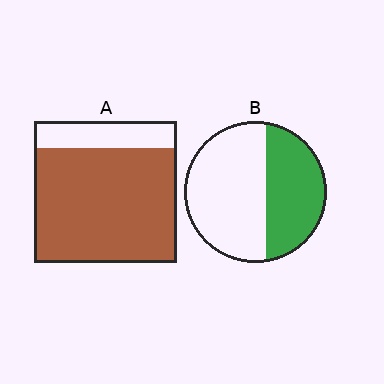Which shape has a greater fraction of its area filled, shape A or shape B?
Shape A.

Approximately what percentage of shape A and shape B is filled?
A is approximately 80% and B is approximately 40%.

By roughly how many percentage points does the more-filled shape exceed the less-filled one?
By roughly 40 percentage points (A over B).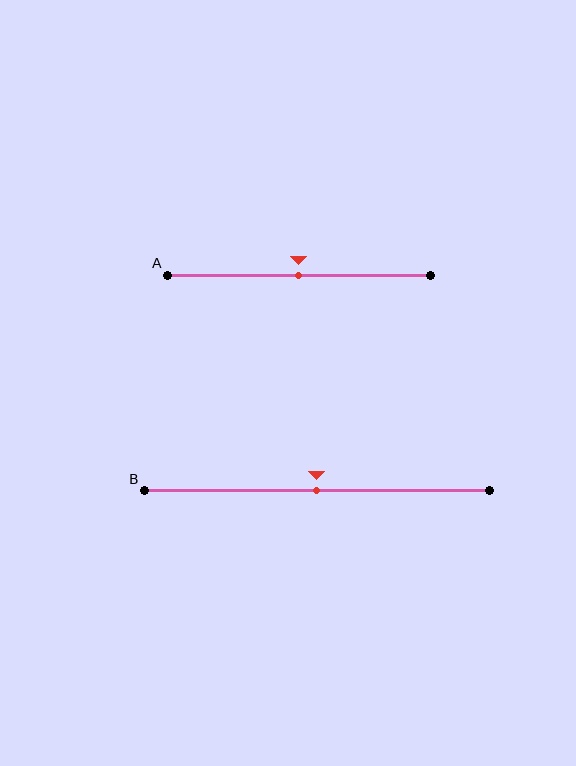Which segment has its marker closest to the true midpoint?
Segment A has its marker closest to the true midpoint.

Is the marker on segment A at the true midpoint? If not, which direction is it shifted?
Yes, the marker on segment A is at the true midpoint.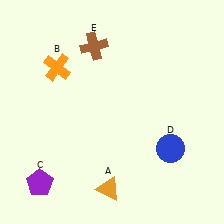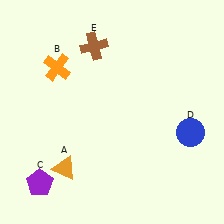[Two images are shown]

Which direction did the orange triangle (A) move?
The orange triangle (A) moved left.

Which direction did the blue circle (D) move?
The blue circle (D) moved right.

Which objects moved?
The objects that moved are: the orange triangle (A), the blue circle (D).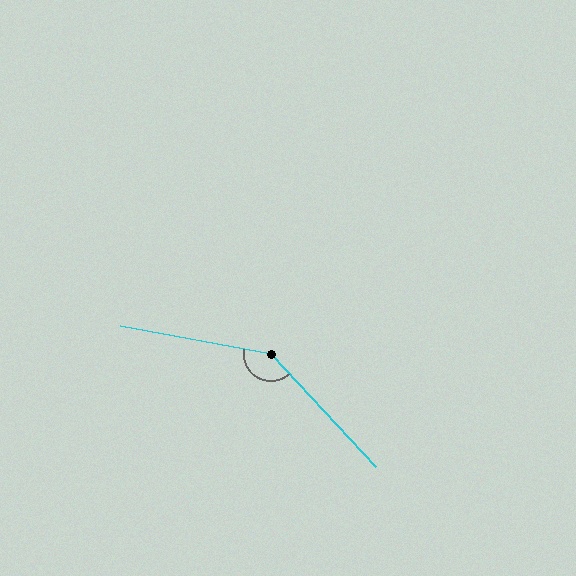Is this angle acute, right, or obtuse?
It is obtuse.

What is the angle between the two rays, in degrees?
Approximately 144 degrees.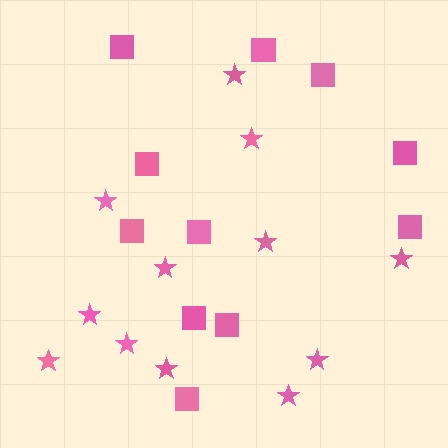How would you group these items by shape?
There are 2 groups: one group of squares (11) and one group of stars (12).